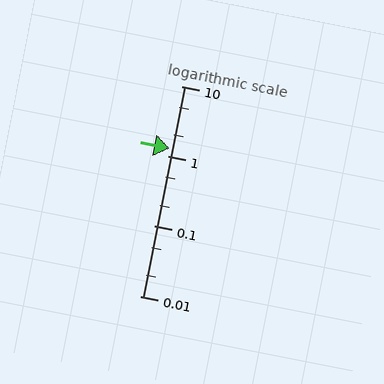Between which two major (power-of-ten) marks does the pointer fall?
The pointer is between 1 and 10.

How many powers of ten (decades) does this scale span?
The scale spans 3 decades, from 0.01 to 10.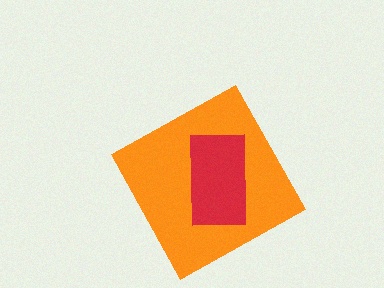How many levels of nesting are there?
2.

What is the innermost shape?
The red rectangle.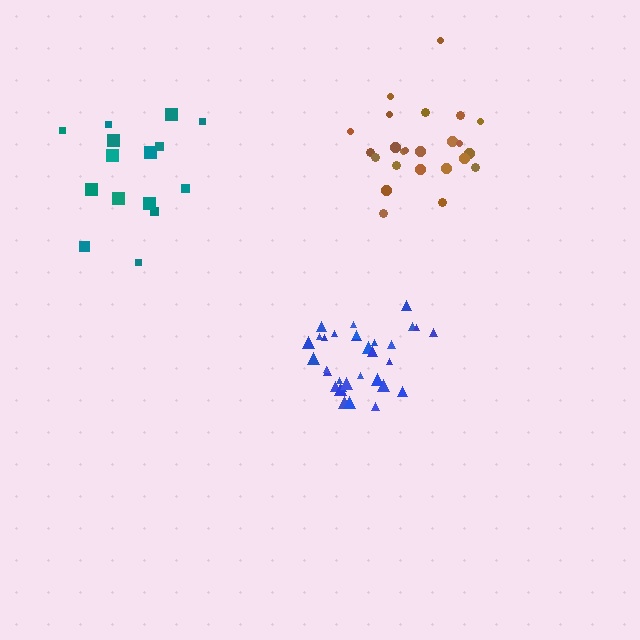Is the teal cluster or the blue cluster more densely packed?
Blue.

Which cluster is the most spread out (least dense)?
Teal.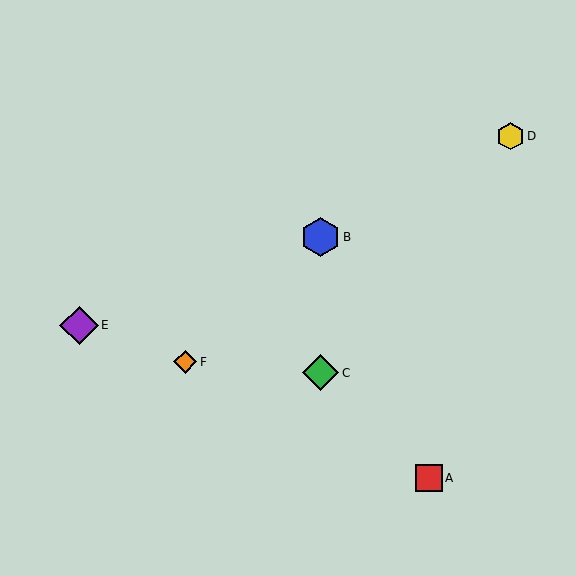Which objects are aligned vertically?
Objects B, C are aligned vertically.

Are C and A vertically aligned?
No, C is at x≈321 and A is at x≈429.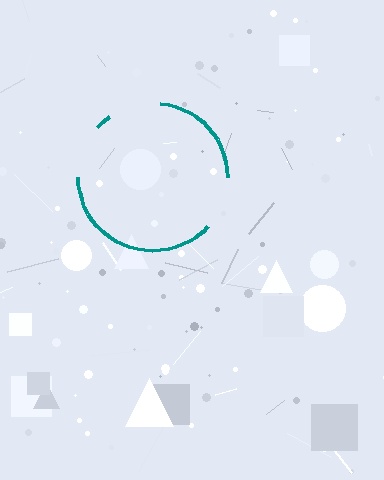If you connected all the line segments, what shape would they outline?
They would outline a circle.